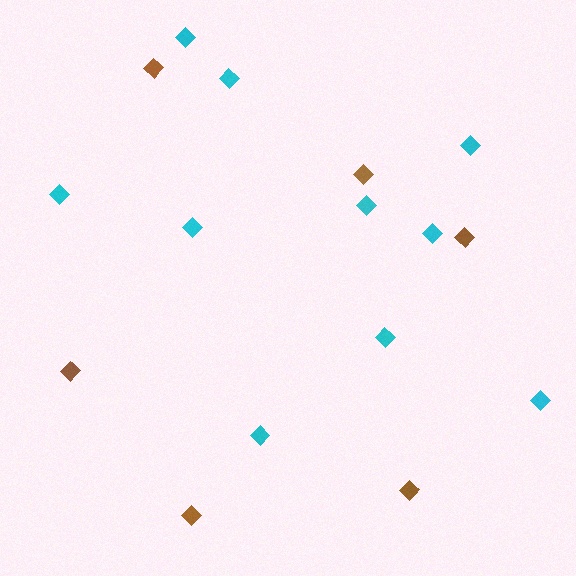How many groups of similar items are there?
There are 2 groups: one group of cyan diamonds (10) and one group of brown diamonds (6).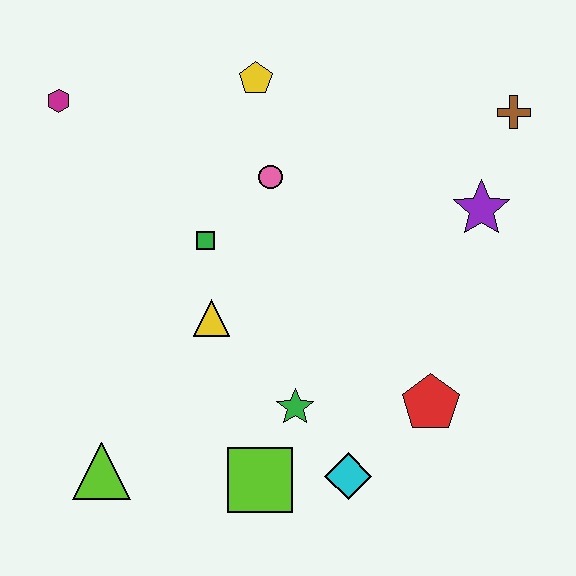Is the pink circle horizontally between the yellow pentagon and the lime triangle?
No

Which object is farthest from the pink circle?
The lime triangle is farthest from the pink circle.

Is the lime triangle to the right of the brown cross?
No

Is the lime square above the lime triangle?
No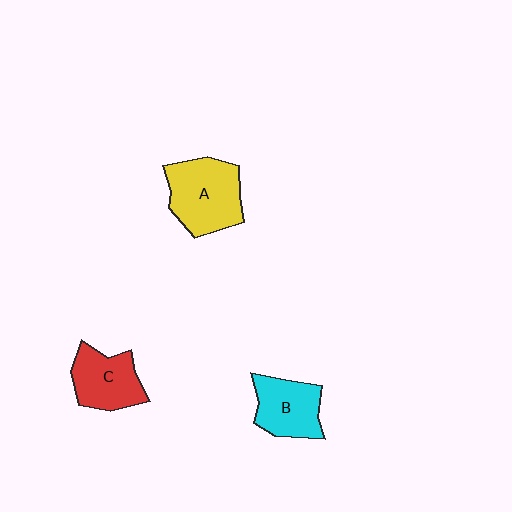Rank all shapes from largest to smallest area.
From largest to smallest: A (yellow), C (red), B (cyan).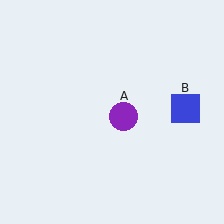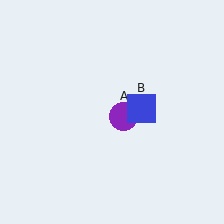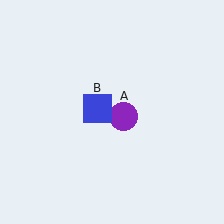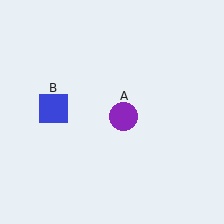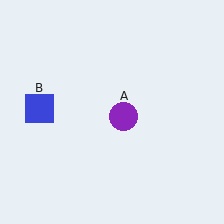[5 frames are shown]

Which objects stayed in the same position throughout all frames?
Purple circle (object A) remained stationary.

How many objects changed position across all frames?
1 object changed position: blue square (object B).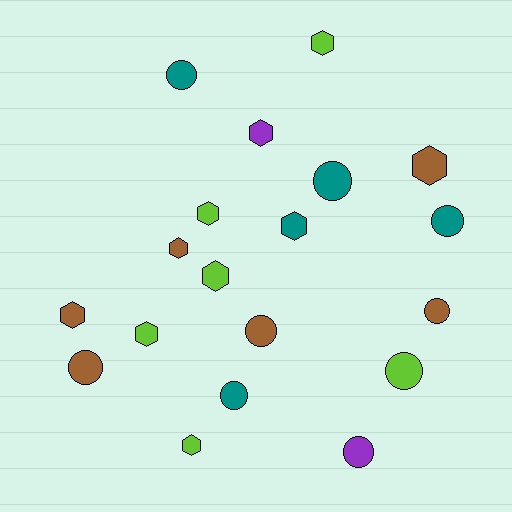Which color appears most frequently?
Brown, with 6 objects.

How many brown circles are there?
There are 3 brown circles.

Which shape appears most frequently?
Hexagon, with 10 objects.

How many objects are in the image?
There are 19 objects.